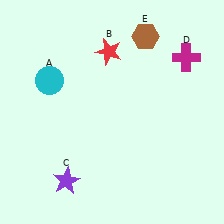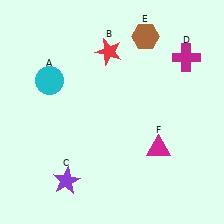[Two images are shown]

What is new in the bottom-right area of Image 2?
A magenta triangle (F) was added in the bottom-right area of Image 2.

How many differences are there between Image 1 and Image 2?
There is 1 difference between the two images.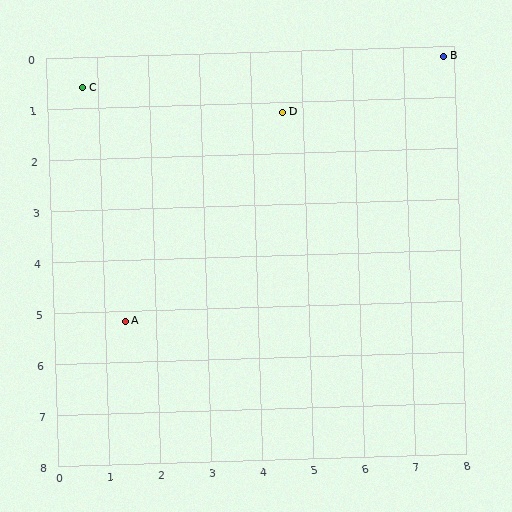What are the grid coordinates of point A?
Point A is at approximately (1.4, 5.2).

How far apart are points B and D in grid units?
Points B and D are about 3.4 grid units apart.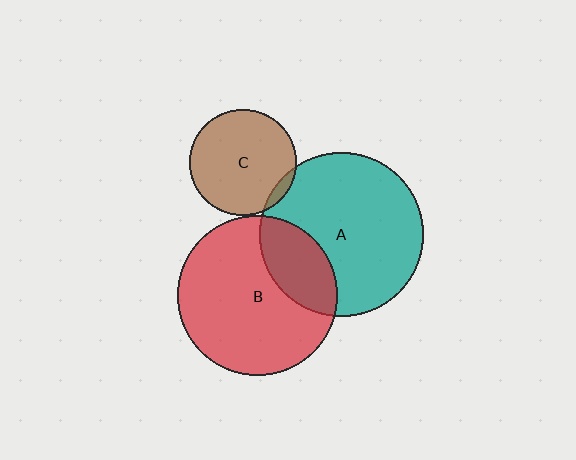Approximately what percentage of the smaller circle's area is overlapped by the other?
Approximately 25%.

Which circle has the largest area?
Circle A (teal).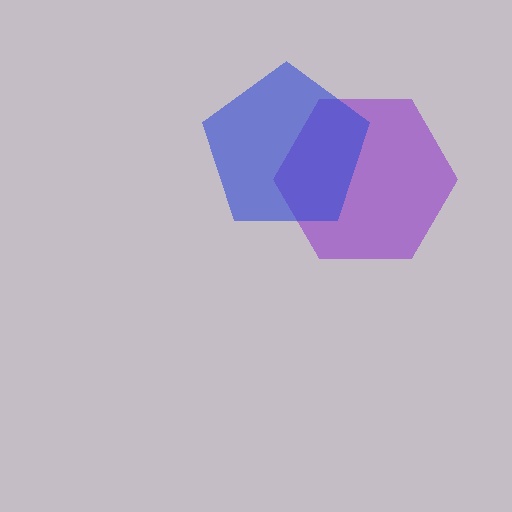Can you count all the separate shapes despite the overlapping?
Yes, there are 2 separate shapes.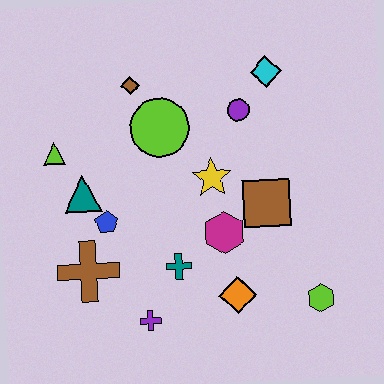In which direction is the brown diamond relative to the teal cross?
The brown diamond is above the teal cross.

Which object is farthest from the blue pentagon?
The lime hexagon is farthest from the blue pentagon.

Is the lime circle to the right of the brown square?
No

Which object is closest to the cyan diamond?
The purple circle is closest to the cyan diamond.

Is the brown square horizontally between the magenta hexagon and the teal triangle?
No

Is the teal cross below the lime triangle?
Yes